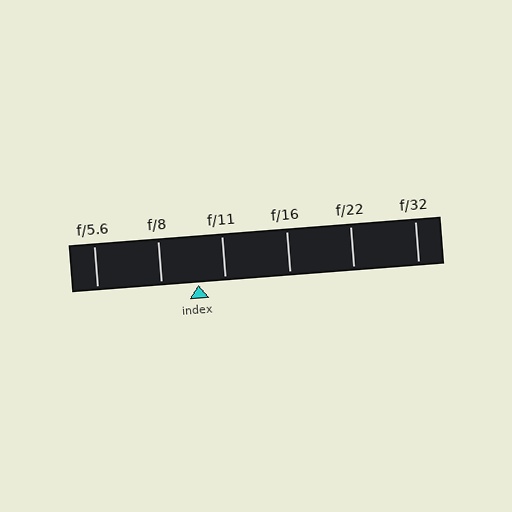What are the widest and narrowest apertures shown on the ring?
The widest aperture shown is f/5.6 and the narrowest is f/32.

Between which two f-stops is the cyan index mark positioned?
The index mark is between f/8 and f/11.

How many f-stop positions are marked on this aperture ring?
There are 6 f-stop positions marked.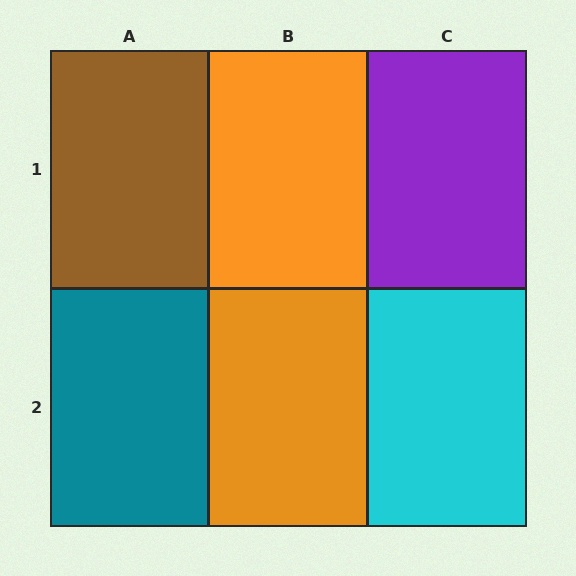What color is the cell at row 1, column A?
Brown.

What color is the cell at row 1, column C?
Purple.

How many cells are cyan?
1 cell is cyan.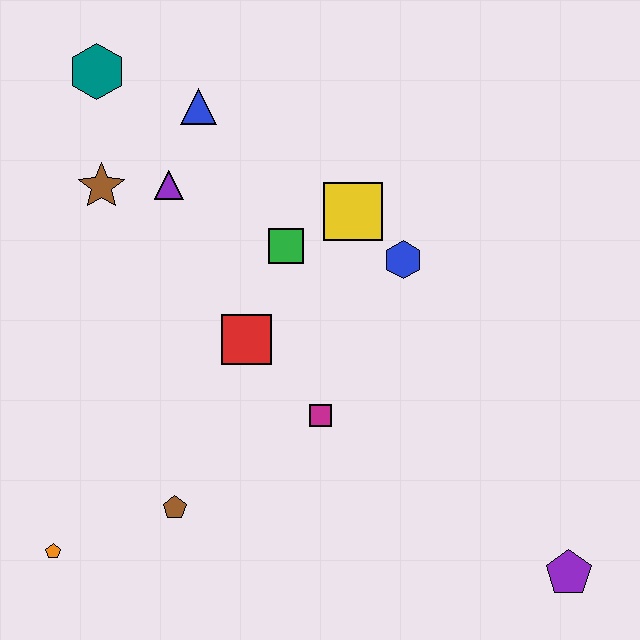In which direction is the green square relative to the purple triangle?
The green square is to the right of the purple triangle.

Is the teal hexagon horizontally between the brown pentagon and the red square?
No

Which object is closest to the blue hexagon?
The yellow square is closest to the blue hexagon.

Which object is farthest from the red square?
The purple pentagon is farthest from the red square.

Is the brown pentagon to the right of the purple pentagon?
No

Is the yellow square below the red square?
No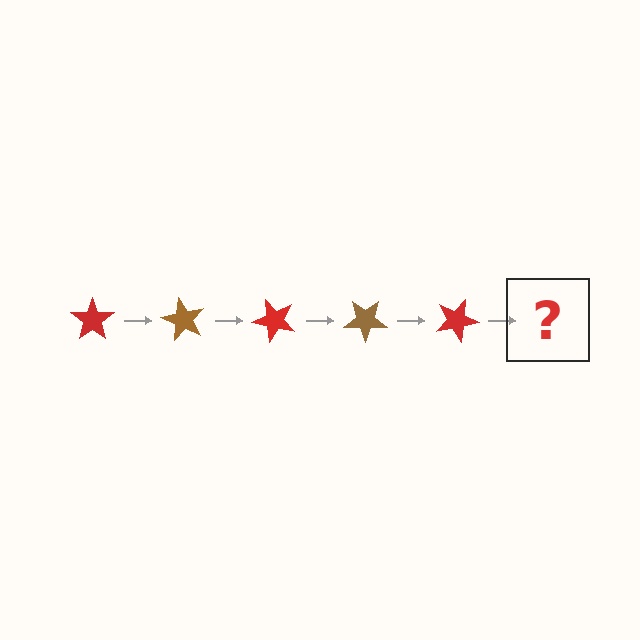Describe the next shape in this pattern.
It should be a brown star, rotated 300 degrees from the start.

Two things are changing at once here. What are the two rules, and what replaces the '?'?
The two rules are that it rotates 60 degrees each step and the color cycles through red and brown. The '?' should be a brown star, rotated 300 degrees from the start.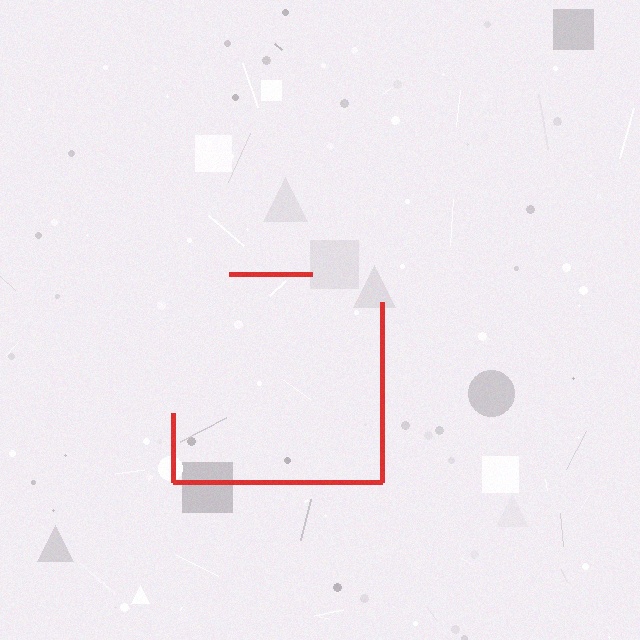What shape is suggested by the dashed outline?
The dashed outline suggests a square.